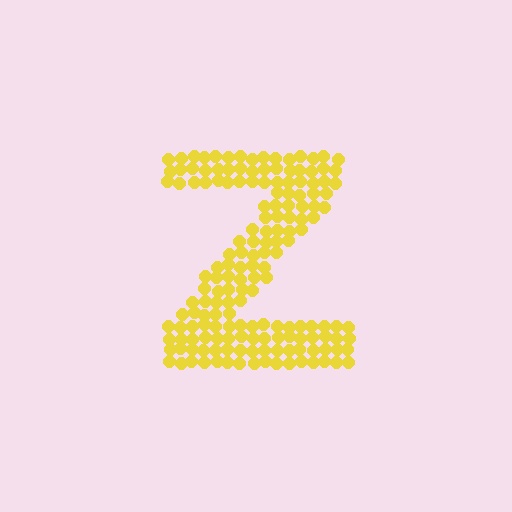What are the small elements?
The small elements are circles.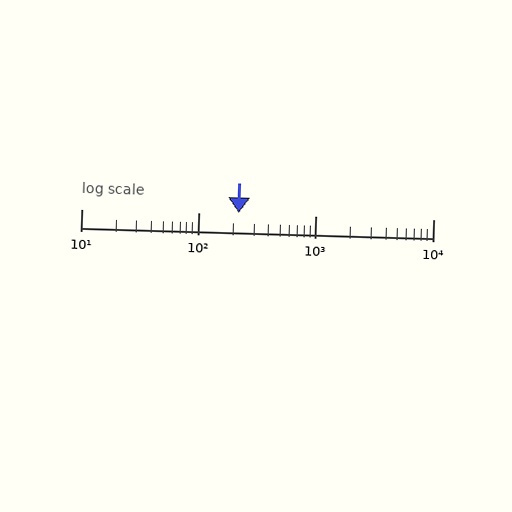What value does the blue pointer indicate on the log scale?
The pointer indicates approximately 220.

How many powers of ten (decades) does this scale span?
The scale spans 3 decades, from 10 to 10000.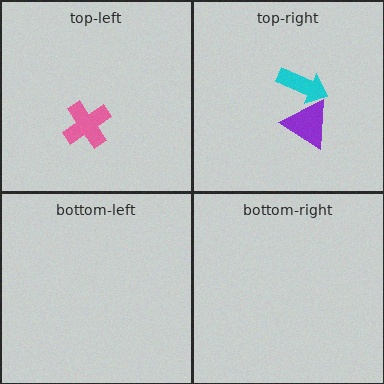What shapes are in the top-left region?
The pink cross.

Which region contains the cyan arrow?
The top-right region.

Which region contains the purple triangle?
The top-right region.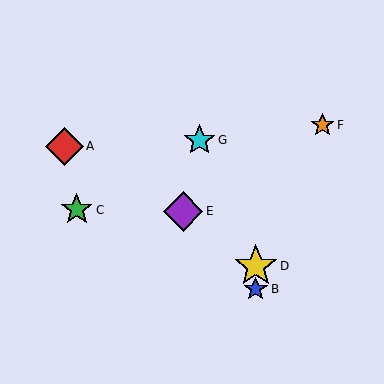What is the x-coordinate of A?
Object A is at x≈64.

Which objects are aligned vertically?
Objects B, D are aligned vertically.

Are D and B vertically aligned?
Yes, both are at x≈256.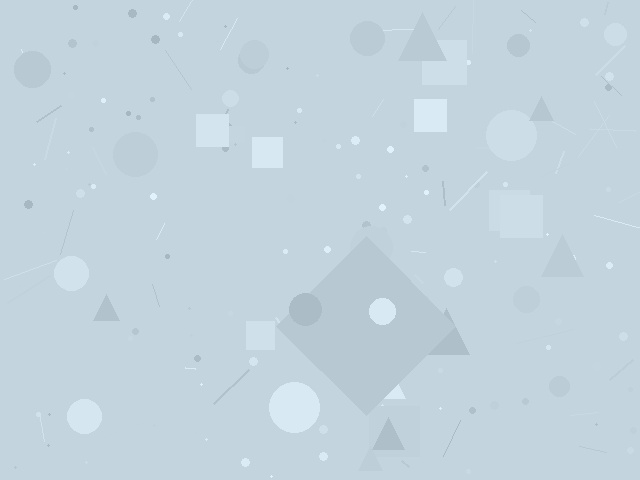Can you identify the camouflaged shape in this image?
The camouflaged shape is a diamond.